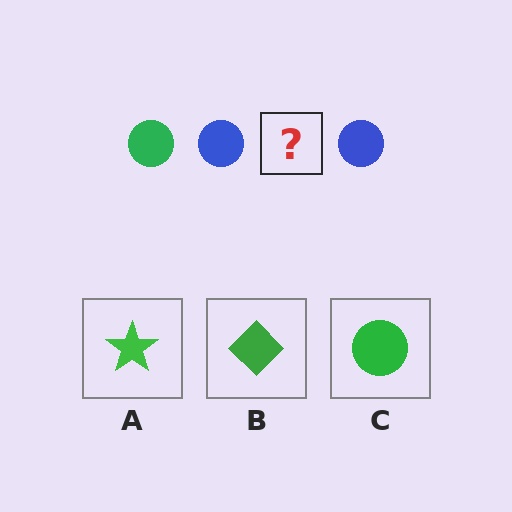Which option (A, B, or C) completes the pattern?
C.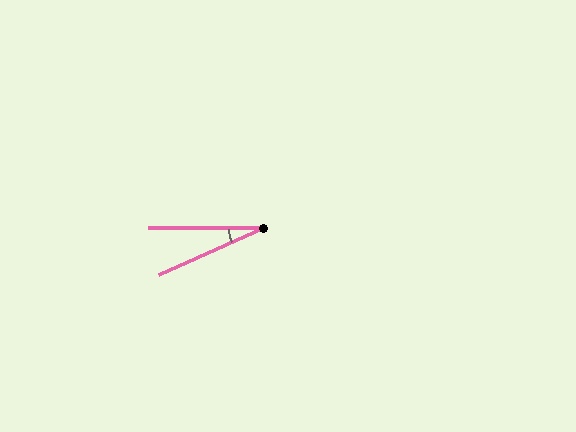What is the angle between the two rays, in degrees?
Approximately 24 degrees.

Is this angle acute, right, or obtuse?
It is acute.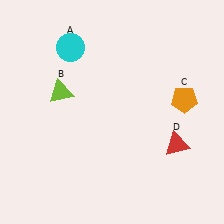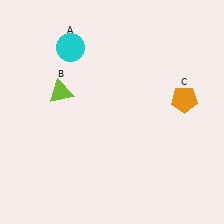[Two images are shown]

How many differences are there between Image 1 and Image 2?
There is 1 difference between the two images.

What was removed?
The red triangle (D) was removed in Image 2.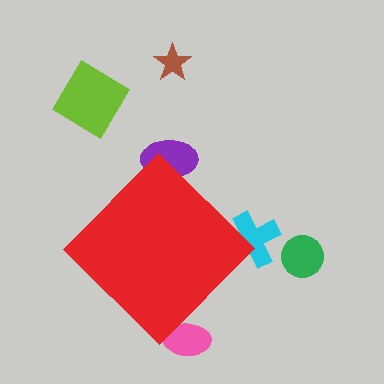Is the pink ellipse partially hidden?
Yes, the pink ellipse is partially hidden behind the red diamond.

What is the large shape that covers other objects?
A red diamond.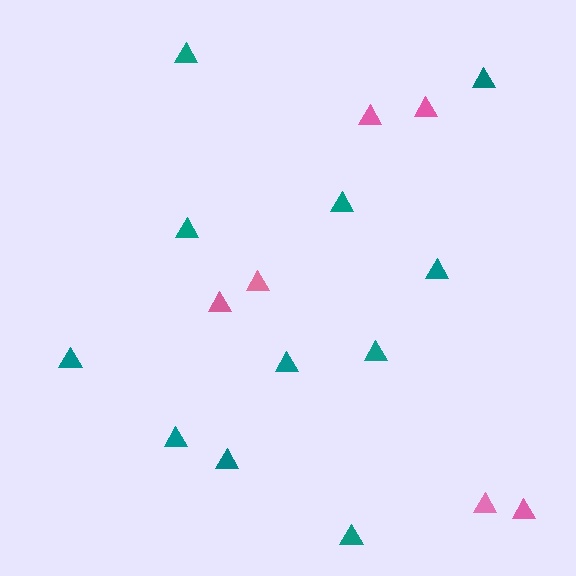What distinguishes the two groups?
There are 2 groups: one group of pink triangles (6) and one group of teal triangles (11).